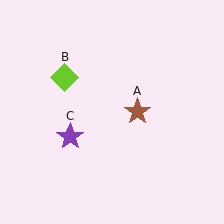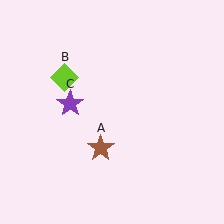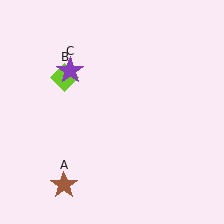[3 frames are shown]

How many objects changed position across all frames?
2 objects changed position: brown star (object A), purple star (object C).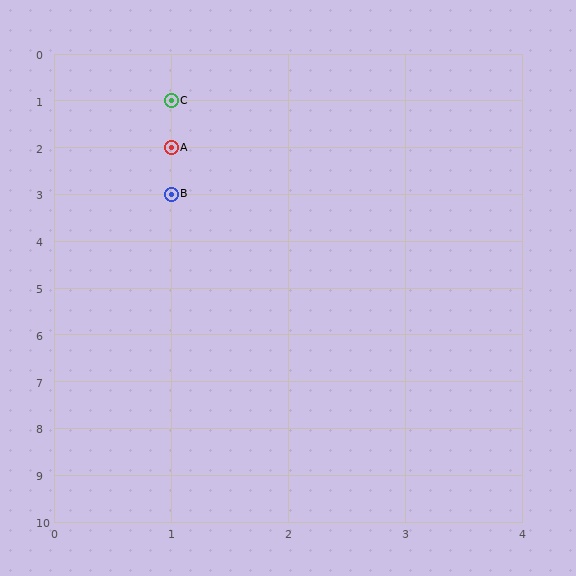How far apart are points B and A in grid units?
Points B and A are 1 row apart.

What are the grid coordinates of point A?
Point A is at grid coordinates (1, 2).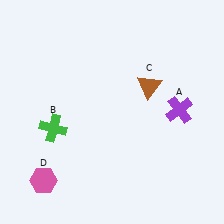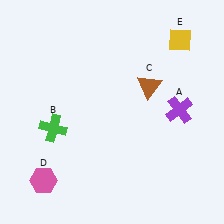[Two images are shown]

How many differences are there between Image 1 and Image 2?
There is 1 difference between the two images.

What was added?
A yellow diamond (E) was added in Image 2.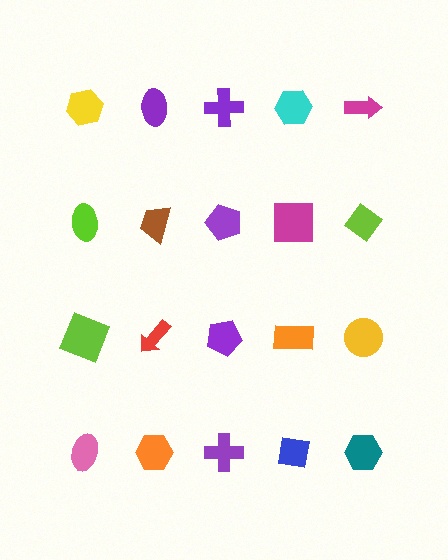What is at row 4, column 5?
A teal hexagon.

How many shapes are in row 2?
5 shapes.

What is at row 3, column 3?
A purple pentagon.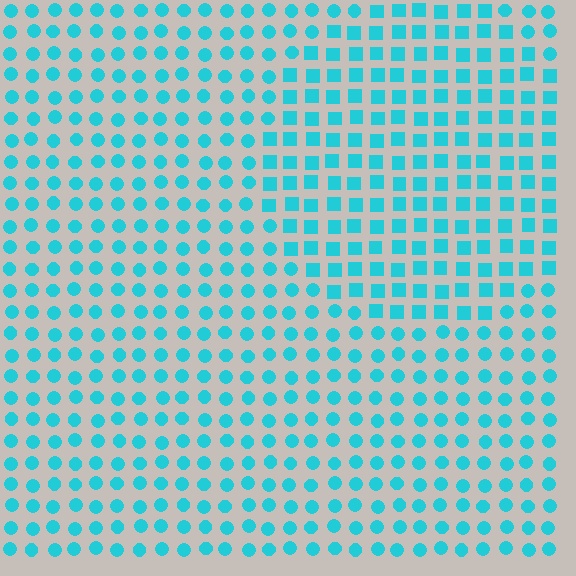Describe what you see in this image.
The image is filled with small cyan elements arranged in a uniform grid. A circle-shaped region contains squares, while the surrounding area contains circles. The boundary is defined purely by the change in element shape.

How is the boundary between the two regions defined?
The boundary is defined by a change in element shape: squares inside vs. circles outside. All elements share the same color and spacing.